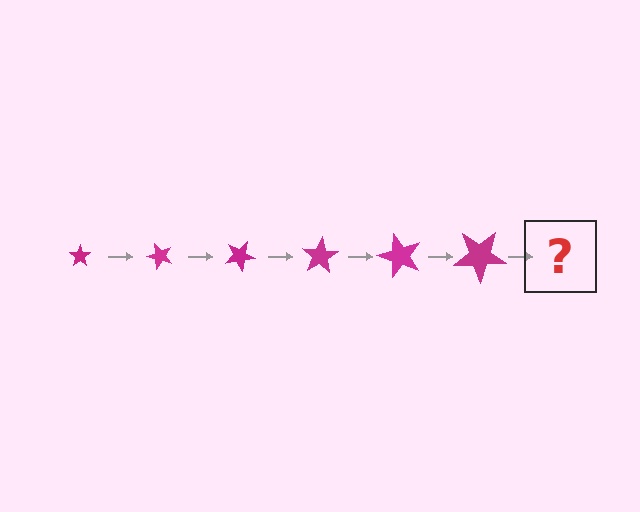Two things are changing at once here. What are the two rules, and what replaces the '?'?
The two rules are that the star grows larger each step and it rotates 50 degrees each step. The '?' should be a star, larger than the previous one and rotated 300 degrees from the start.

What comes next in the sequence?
The next element should be a star, larger than the previous one and rotated 300 degrees from the start.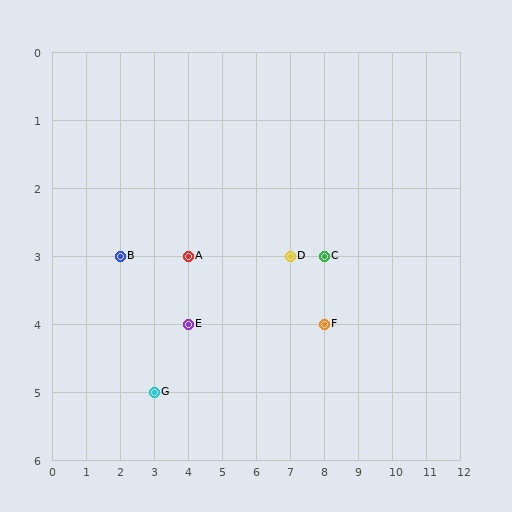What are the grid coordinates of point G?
Point G is at grid coordinates (3, 5).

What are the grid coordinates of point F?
Point F is at grid coordinates (8, 4).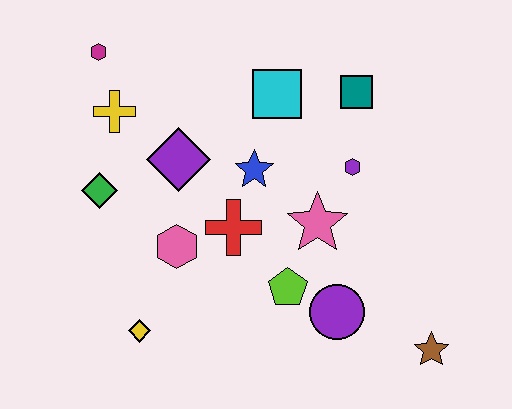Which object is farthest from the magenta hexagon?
The brown star is farthest from the magenta hexagon.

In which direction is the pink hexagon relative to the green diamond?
The pink hexagon is to the right of the green diamond.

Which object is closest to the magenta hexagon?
The yellow cross is closest to the magenta hexagon.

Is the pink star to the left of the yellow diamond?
No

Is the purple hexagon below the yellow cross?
Yes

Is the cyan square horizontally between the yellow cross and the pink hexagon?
No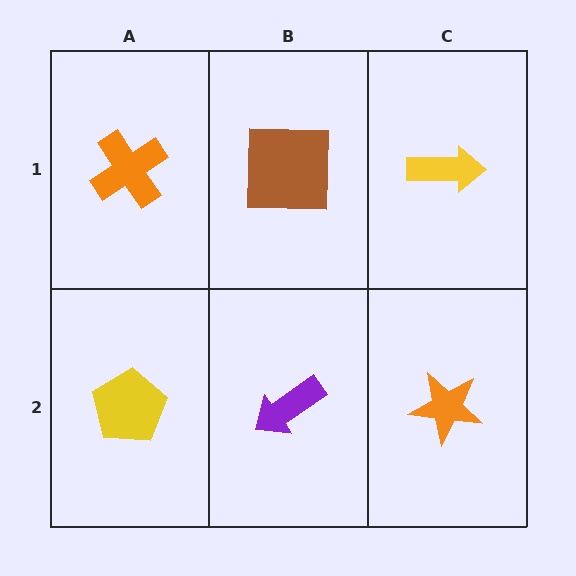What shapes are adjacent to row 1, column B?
A purple arrow (row 2, column B), an orange cross (row 1, column A), a yellow arrow (row 1, column C).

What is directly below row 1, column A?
A yellow pentagon.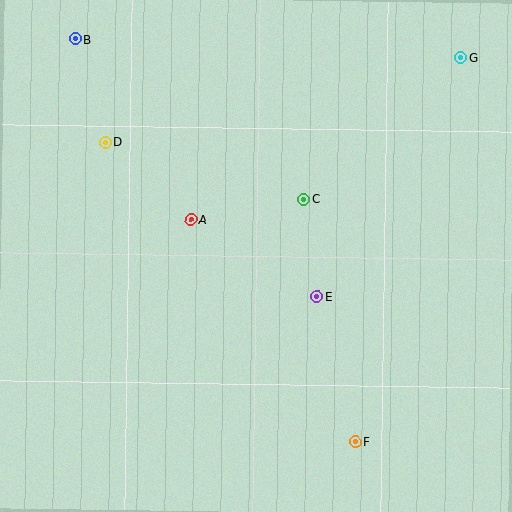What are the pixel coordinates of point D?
Point D is at (105, 142).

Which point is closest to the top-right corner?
Point G is closest to the top-right corner.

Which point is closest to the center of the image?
Point E at (317, 296) is closest to the center.